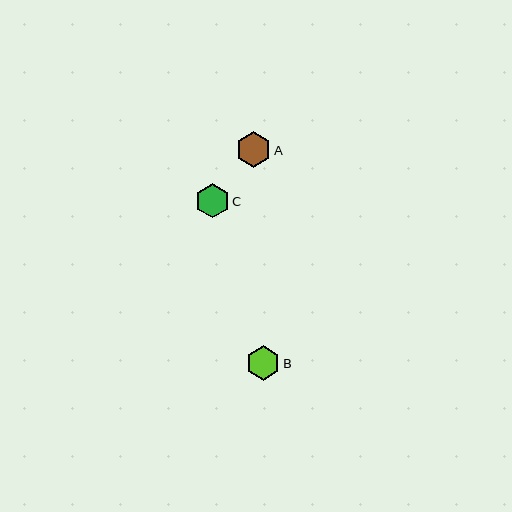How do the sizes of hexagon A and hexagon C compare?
Hexagon A and hexagon C are approximately the same size.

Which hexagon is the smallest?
Hexagon C is the smallest with a size of approximately 34 pixels.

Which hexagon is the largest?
Hexagon A is the largest with a size of approximately 35 pixels.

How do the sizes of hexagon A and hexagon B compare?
Hexagon A and hexagon B are approximately the same size.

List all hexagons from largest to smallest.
From largest to smallest: A, B, C.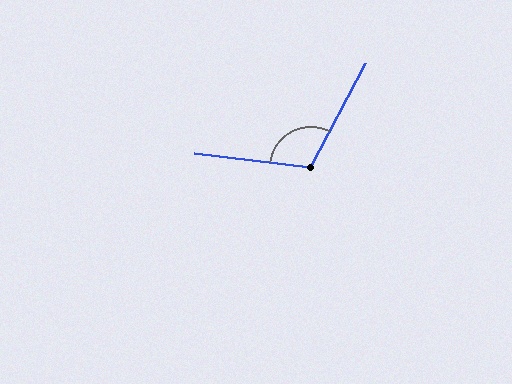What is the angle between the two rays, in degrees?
Approximately 110 degrees.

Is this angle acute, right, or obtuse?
It is obtuse.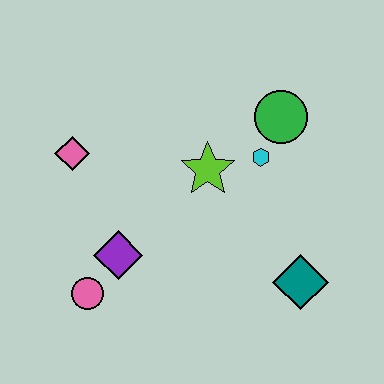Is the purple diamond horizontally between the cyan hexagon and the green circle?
No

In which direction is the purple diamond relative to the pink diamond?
The purple diamond is below the pink diamond.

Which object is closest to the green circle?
The cyan hexagon is closest to the green circle.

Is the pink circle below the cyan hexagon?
Yes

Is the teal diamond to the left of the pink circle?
No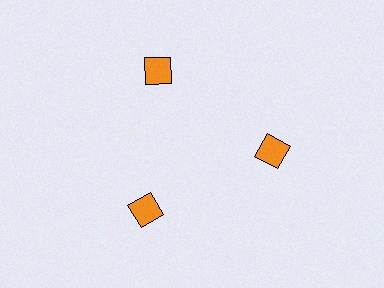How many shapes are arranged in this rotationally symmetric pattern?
There are 3 shapes, arranged in 3 groups of 1.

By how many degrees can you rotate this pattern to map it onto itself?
The pattern maps onto itself every 120 degrees of rotation.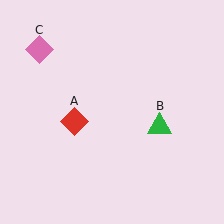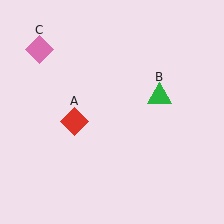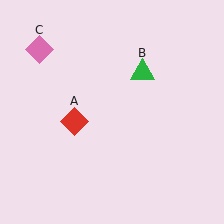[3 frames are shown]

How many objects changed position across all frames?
1 object changed position: green triangle (object B).